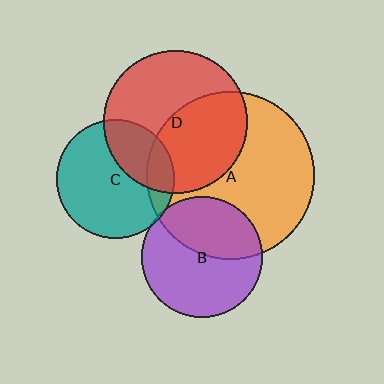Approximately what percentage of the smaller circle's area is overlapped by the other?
Approximately 40%.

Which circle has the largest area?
Circle A (orange).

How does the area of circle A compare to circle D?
Approximately 1.4 times.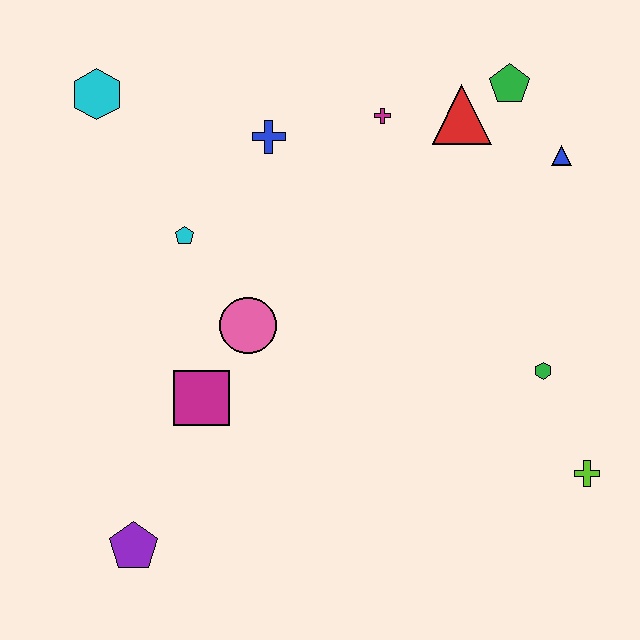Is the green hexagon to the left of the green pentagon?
No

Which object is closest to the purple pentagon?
The magenta square is closest to the purple pentagon.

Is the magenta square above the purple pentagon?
Yes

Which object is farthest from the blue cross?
The lime cross is farthest from the blue cross.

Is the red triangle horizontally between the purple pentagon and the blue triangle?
Yes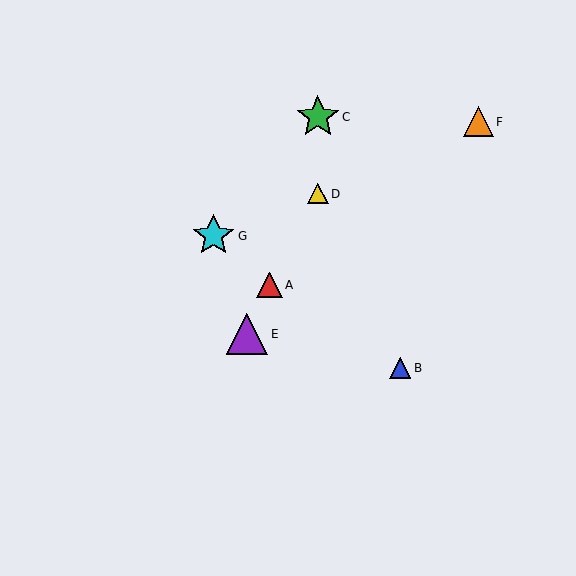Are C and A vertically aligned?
No, C is at x≈318 and A is at x≈269.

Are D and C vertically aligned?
Yes, both are at x≈318.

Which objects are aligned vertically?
Objects C, D are aligned vertically.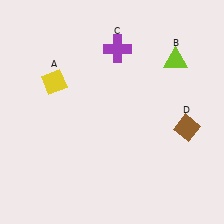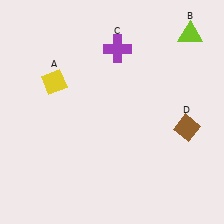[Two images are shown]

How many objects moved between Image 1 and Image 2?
1 object moved between the two images.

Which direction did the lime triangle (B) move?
The lime triangle (B) moved up.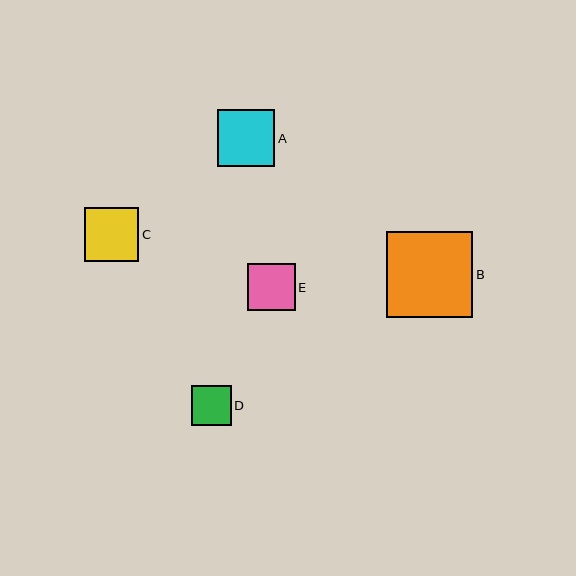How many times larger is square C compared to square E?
Square C is approximately 1.1 times the size of square E.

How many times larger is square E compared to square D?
Square E is approximately 1.2 times the size of square D.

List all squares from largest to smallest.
From largest to smallest: B, A, C, E, D.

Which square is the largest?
Square B is the largest with a size of approximately 86 pixels.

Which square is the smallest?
Square D is the smallest with a size of approximately 40 pixels.